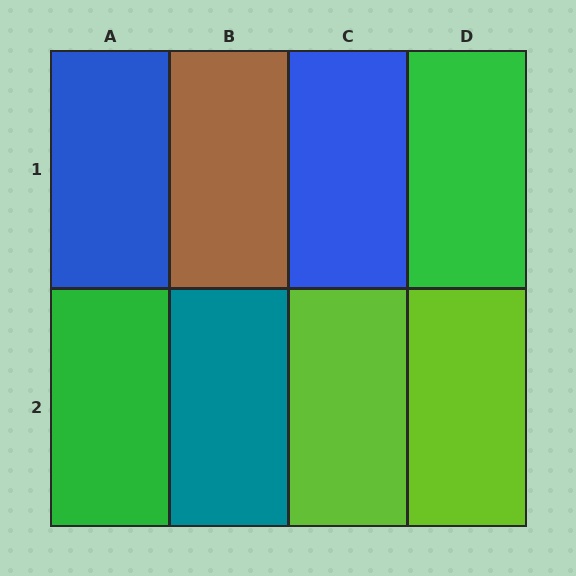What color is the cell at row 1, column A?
Blue.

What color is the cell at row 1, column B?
Brown.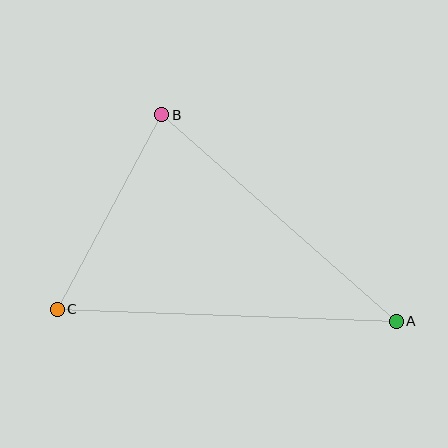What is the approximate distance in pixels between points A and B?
The distance between A and B is approximately 313 pixels.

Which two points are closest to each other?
Points B and C are closest to each other.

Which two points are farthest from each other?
Points A and C are farthest from each other.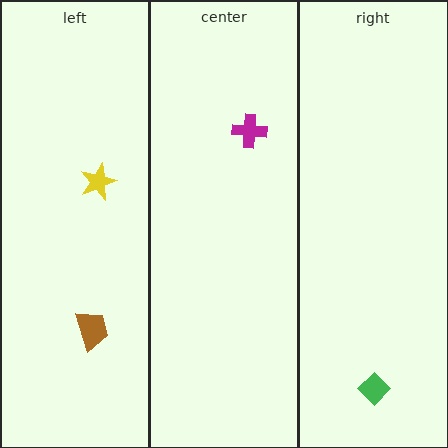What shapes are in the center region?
The magenta cross.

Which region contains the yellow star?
The left region.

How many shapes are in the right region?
1.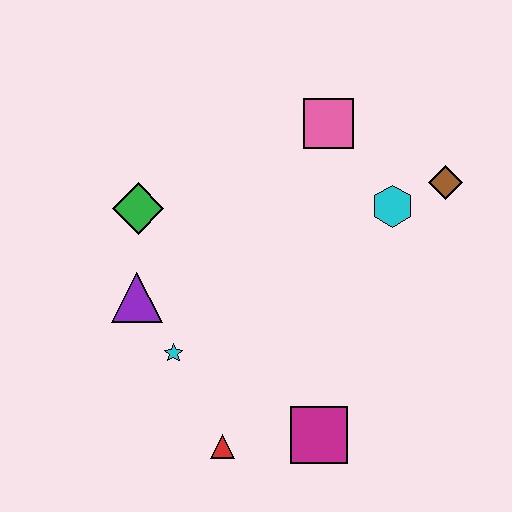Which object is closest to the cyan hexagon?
The brown diamond is closest to the cyan hexagon.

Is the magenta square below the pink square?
Yes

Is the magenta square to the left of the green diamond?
No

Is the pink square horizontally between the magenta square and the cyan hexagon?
Yes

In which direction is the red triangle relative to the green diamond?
The red triangle is below the green diamond.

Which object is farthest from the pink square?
The red triangle is farthest from the pink square.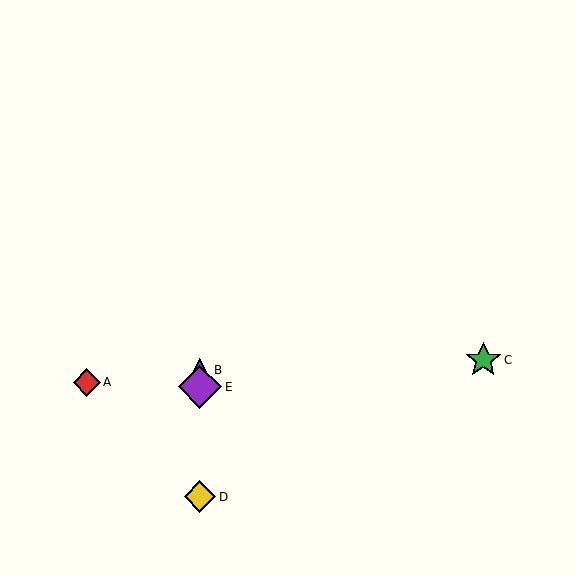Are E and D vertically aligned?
Yes, both are at x≈200.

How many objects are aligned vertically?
3 objects (B, D, E) are aligned vertically.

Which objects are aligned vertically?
Objects B, D, E are aligned vertically.